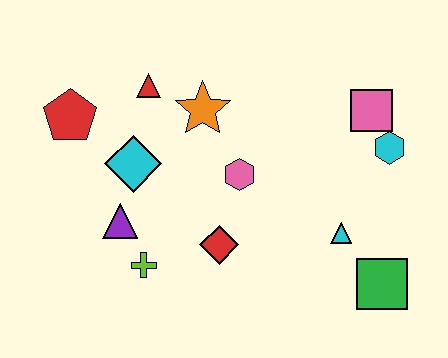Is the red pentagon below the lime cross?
No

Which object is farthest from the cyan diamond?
The green square is farthest from the cyan diamond.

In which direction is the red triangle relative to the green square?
The red triangle is to the left of the green square.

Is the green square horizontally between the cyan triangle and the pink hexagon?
No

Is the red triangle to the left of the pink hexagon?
Yes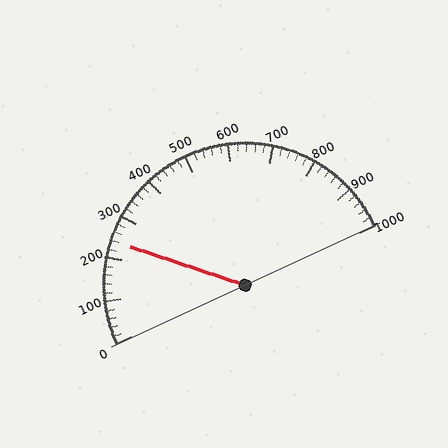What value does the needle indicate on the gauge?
The needle indicates approximately 240.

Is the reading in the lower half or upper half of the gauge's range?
The reading is in the lower half of the range (0 to 1000).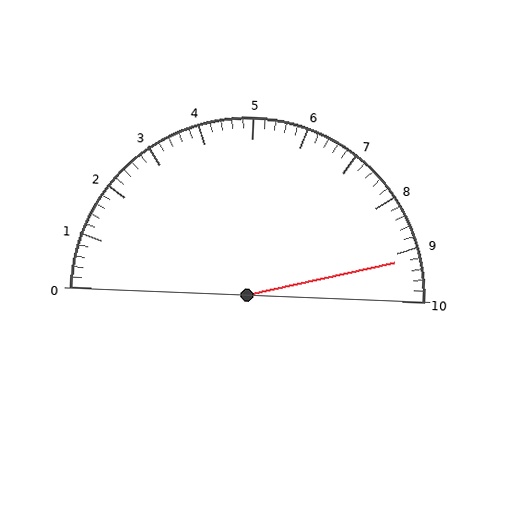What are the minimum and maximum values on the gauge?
The gauge ranges from 0 to 10.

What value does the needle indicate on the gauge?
The needle indicates approximately 9.2.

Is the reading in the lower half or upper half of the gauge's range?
The reading is in the upper half of the range (0 to 10).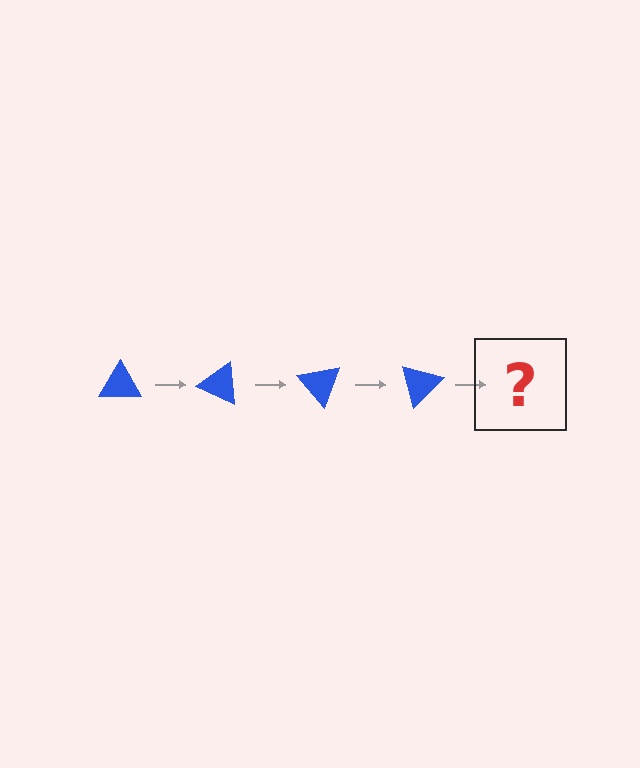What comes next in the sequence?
The next element should be a blue triangle rotated 100 degrees.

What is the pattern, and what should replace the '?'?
The pattern is that the triangle rotates 25 degrees each step. The '?' should be a blue triangle rotated 100 degrees.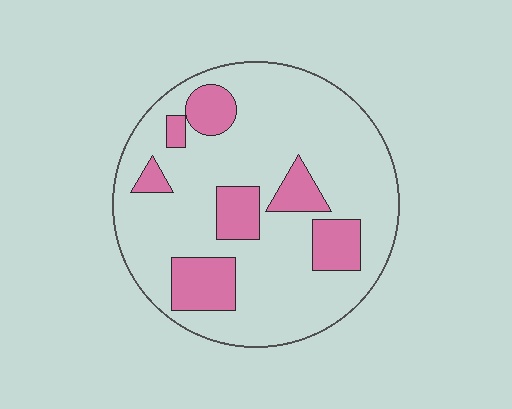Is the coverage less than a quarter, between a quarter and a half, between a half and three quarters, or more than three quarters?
Less than a quarter.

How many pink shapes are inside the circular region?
7.